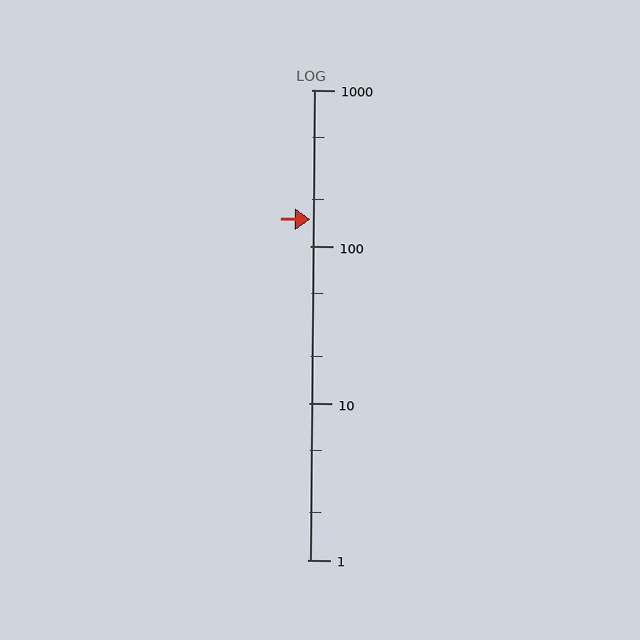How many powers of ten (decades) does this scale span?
The scale spans 3 decades, from 1 to 1000.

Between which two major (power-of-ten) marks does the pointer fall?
The pointer is between 100 and 1000.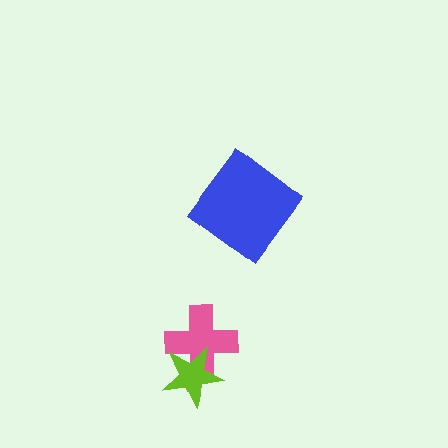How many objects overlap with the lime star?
1 object overlaps with the lime star.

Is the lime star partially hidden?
No, no other shape covers it.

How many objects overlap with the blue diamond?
0 objects overlap with the blue diamond.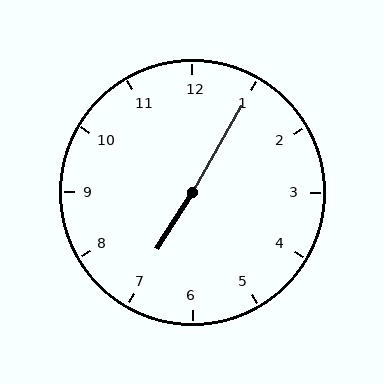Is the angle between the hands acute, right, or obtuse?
It is obtuse.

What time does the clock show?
7:05.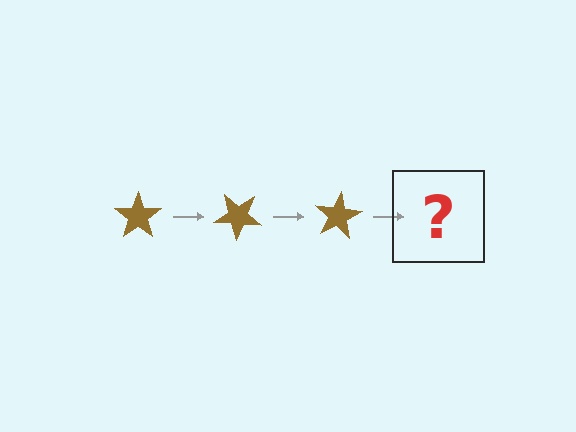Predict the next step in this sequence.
The next step is a brown star rotated 120 degrees.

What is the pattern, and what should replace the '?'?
The pattern is that the star rotates 40 degrees each step. The '?' should be a brown star rotated 120 degrees.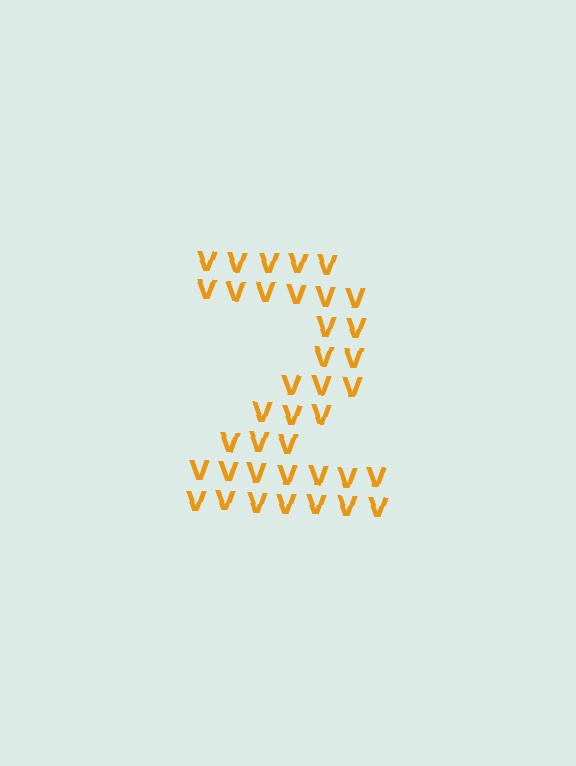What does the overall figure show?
The overall figure shows the digit 2.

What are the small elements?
The small elements are letter V's.